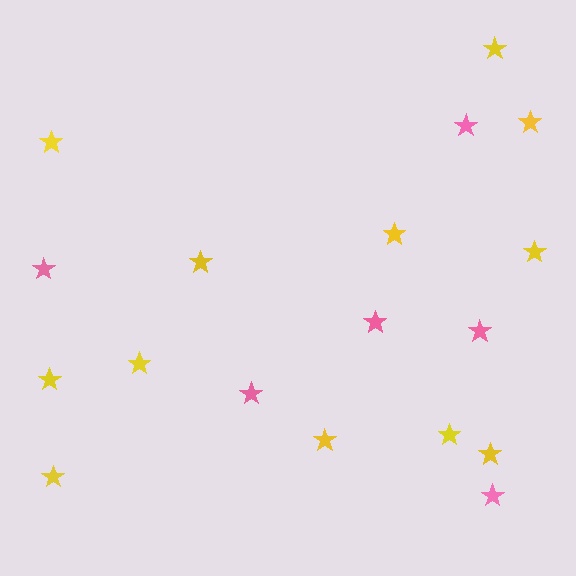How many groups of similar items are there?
There are 2 groups: one group of pink stars (6) and one group of yellow stars (12).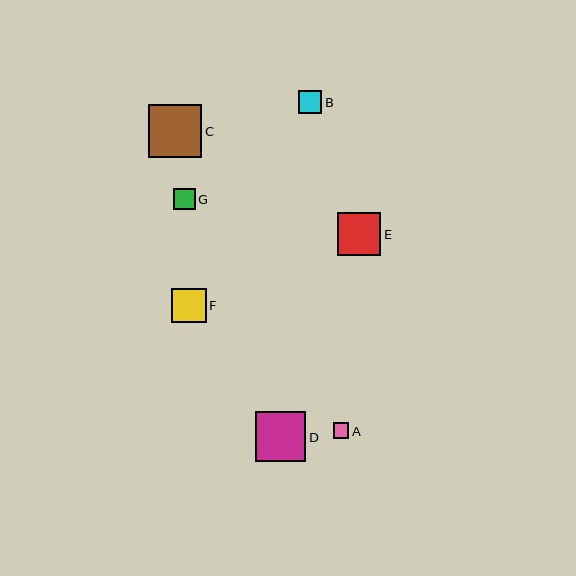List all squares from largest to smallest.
From largest to smallest: C, D, E, F, B, G, A.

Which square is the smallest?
Square A is the smallest with a size of approximately 15 pixels.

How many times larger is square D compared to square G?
Square D is approximately 2.4 times the size of square G.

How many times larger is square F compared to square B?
Square F is approximately 1.5 times the size of square B.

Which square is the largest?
Square C is the largest with a size of approximately 53 pixels.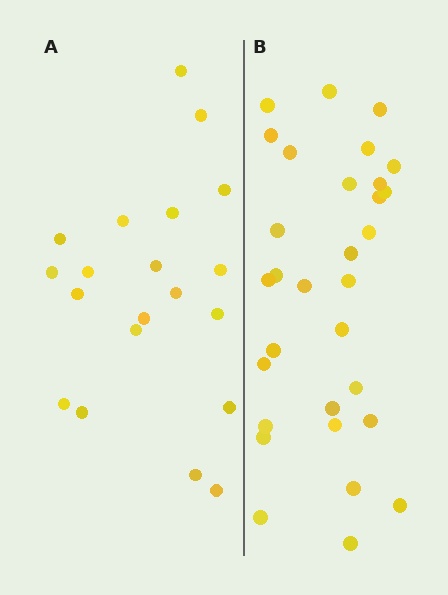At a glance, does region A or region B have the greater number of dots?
Region B (the right region) has more dots.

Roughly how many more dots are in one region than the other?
Region B has roughly 12 or so more dots than region A.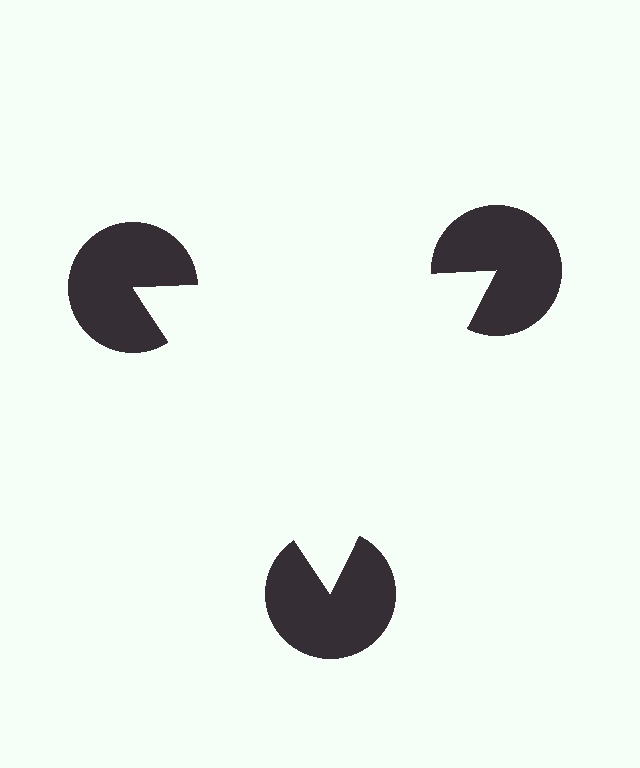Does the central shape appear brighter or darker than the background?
It typically appears slightly brighter than the background, even though no actual brightness change is drawn.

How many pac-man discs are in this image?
There are 3 — one at each vertex of the illusory triangle.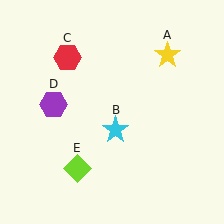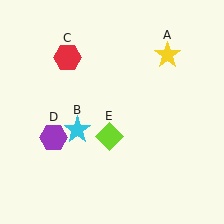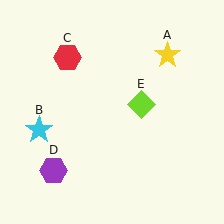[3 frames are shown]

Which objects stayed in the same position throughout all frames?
Yellow star (object A) and red hexagon (object C) remained stationary.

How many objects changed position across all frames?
3 objects changed position: cyan star (object B), purple hexagon (object D), lime diamond (object E).